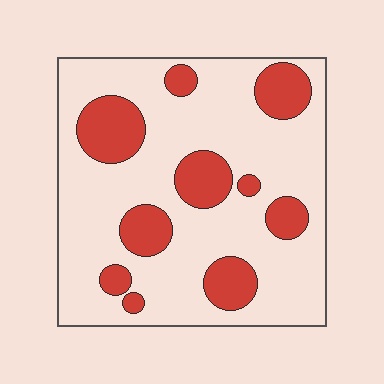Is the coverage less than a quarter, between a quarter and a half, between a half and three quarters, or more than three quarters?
Less than a quarter.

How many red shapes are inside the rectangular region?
10.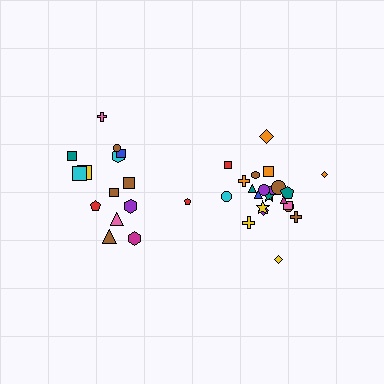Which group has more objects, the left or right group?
The right group.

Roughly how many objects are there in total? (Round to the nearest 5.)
Roughly 35 objects in total.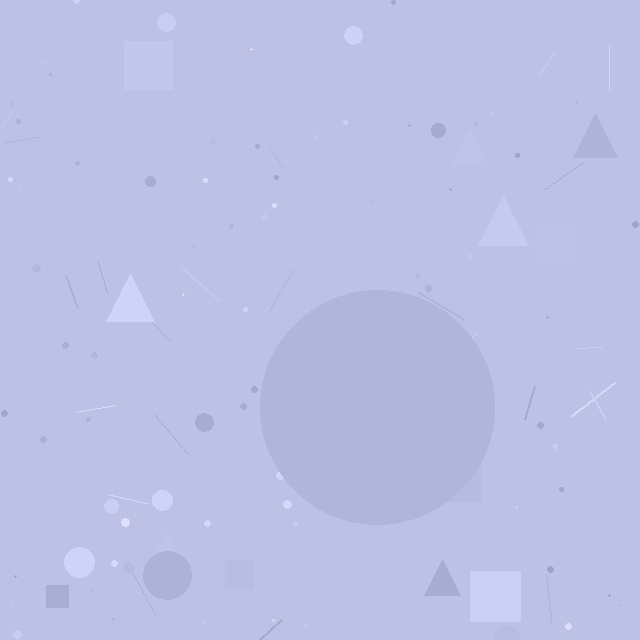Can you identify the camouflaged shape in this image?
The camouflaged shape is a circle.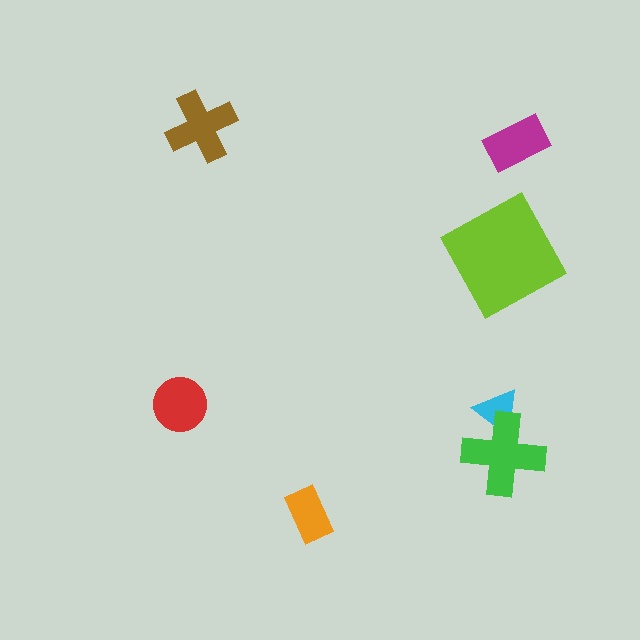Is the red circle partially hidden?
No, no other shape covers it.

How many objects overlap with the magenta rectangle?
0 objects overlap with the magenta rectangle.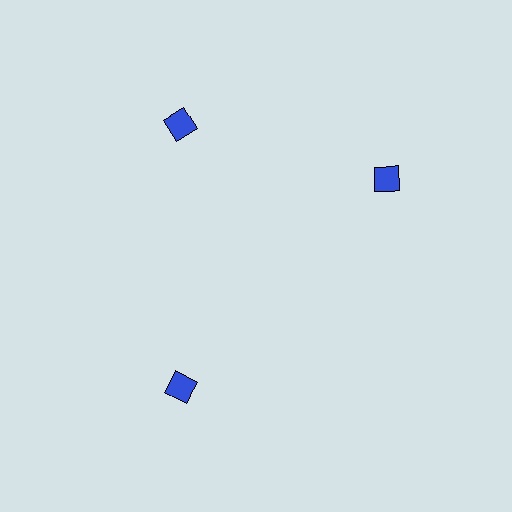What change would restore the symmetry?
The symmetry would be restored by rotating it back into even spacing with its neighbors so that all 3 diamonds sit at equal angles and equal distance from the center.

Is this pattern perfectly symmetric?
No. The 3 blue diamonds are arranged in a ring, but one element near the 3 o'clock position is rotated out of alignment along the ring, breaking the 3-fold rotational symmetry.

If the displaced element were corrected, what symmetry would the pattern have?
It would have 3-fold rotational symmetry — the pattern would map onto itself every 120 degrees.